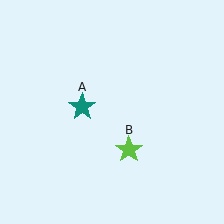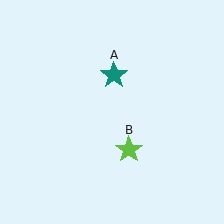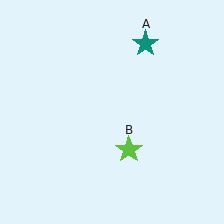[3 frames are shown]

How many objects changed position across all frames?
1 object changed position: teal star (object A).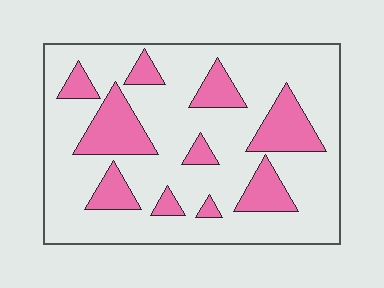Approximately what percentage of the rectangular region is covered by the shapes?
Approximately 25%.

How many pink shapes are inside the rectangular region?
10.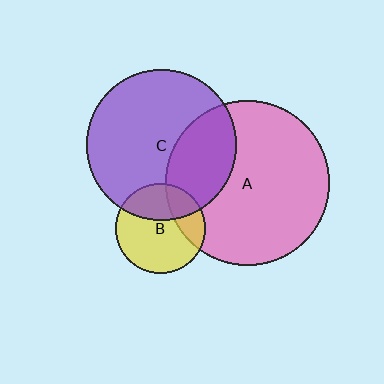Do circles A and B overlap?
Yes.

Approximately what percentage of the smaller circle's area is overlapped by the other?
Approximately 25%.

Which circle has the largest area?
Circle A (pink).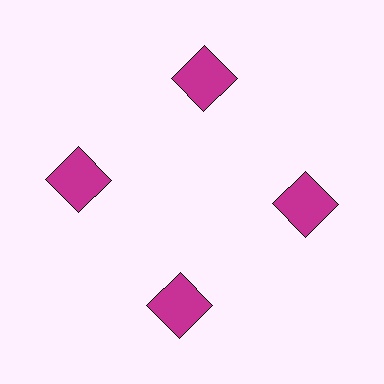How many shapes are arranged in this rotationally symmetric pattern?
There are 4 shapes, arranged in 4 groups of 1.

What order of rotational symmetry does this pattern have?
This pattern has 4-fold rotational symmetry.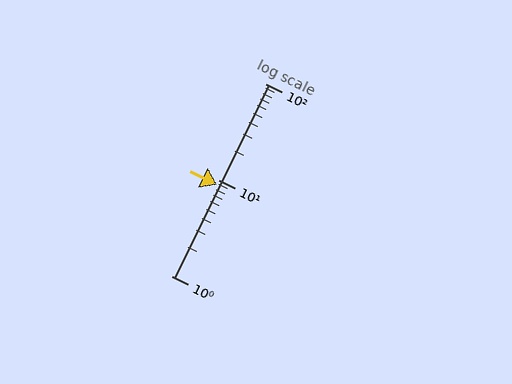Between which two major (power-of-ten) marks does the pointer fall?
The pointer is between 1 and 10.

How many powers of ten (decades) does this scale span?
The scale spans 2 decades, from 1 to 100.